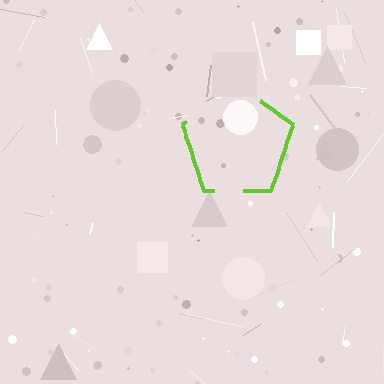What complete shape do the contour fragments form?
The contour fragments form a pentagon.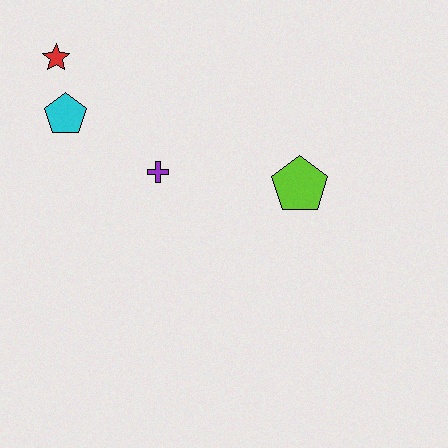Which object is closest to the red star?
The cyan pentagon is closest to the red star.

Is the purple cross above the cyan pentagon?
No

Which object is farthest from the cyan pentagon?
The lime pentagon is farthest from the cyan pentagon.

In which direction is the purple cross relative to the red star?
The purple cross is below the red star.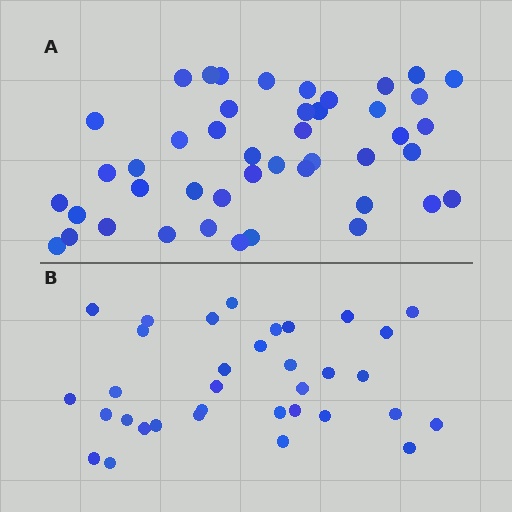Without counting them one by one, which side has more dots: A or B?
Region A (the top region) has more dots.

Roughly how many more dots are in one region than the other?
Region A has roughly 12 or so more dots than region B.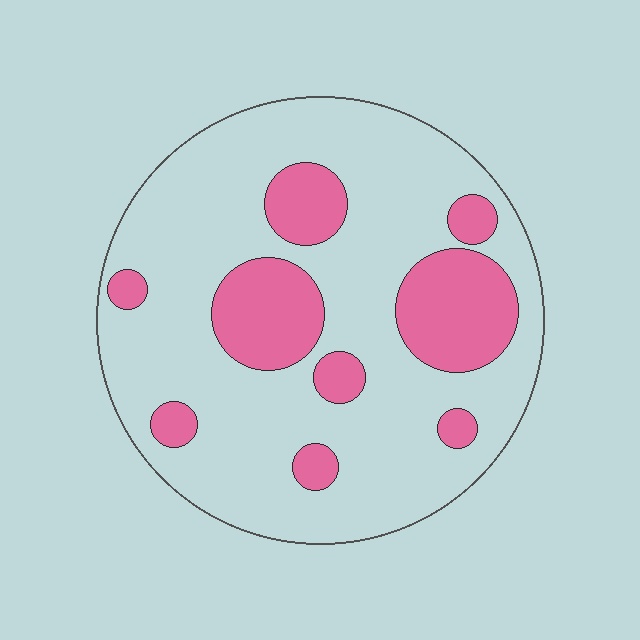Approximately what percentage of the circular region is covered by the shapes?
Approximately 25%.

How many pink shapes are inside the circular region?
9.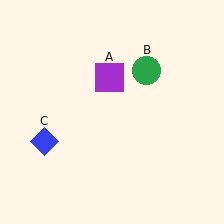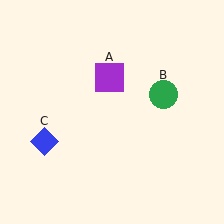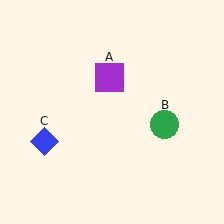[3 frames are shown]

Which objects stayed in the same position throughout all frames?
Purple square (object A) and blue diamond (object C) remained stationary.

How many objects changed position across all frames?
1 object changed position: green circle (object B).